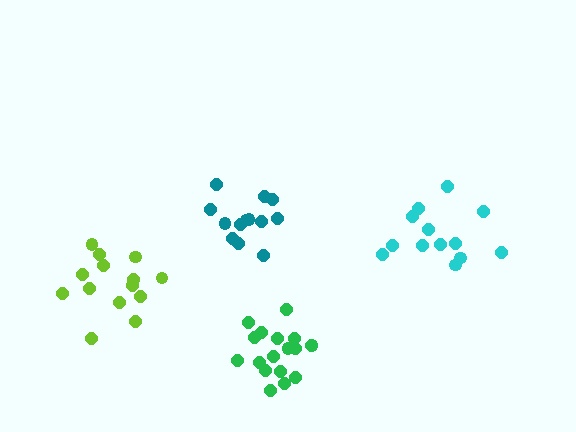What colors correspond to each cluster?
The clusters are colored: lime, teal, green, cyan.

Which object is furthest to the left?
The lime cluster is leftmost.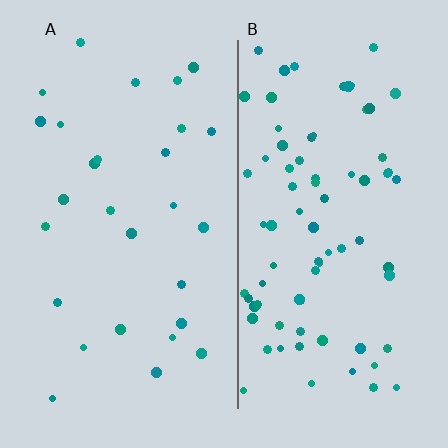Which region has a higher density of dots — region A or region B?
B (the right).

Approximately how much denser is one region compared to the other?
Approximately 2.8× — region B over region A.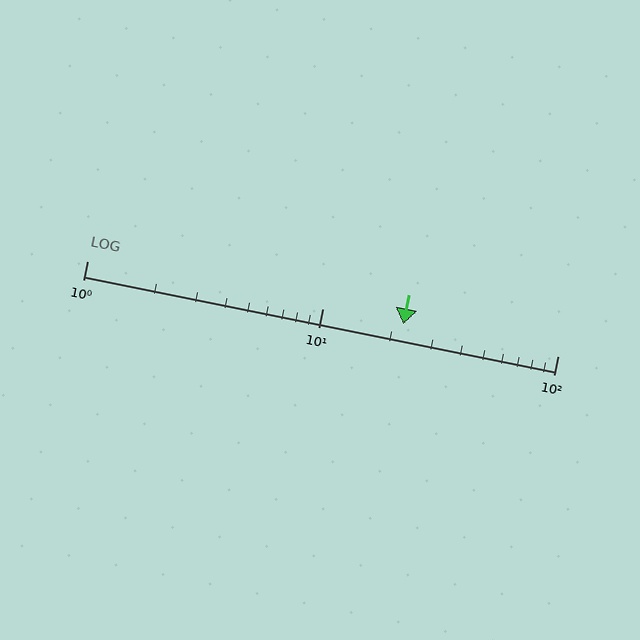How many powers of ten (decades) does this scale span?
The scale spans 2 decades, from 1 to 100.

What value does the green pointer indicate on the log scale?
The pointer indicates approximately 22.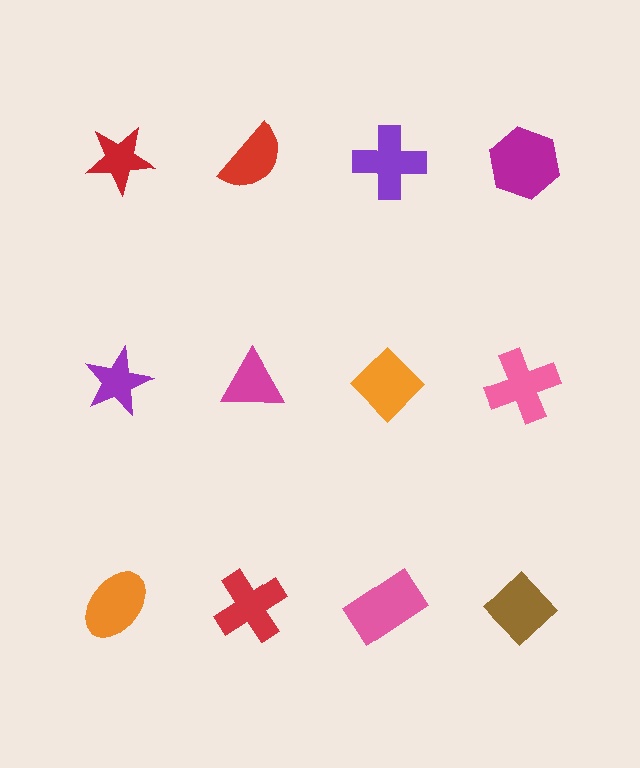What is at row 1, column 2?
A red semicircle.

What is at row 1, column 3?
A purple cross.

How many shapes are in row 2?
4 shapes.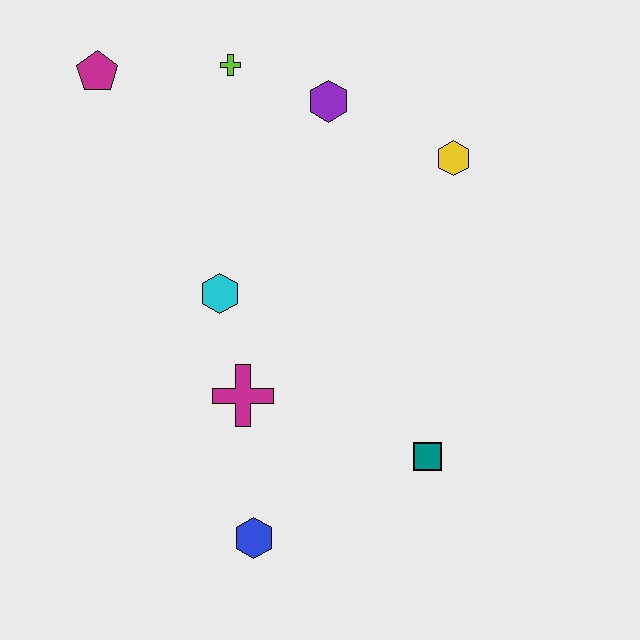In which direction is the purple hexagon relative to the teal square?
The purple hexagon is above the teal square.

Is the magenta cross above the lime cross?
No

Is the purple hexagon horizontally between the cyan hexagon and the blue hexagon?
No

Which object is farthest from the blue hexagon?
The magenta pentagon is farthest from the blue hexagon.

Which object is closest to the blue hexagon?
The magenta cross is closest to the blue hexagon.